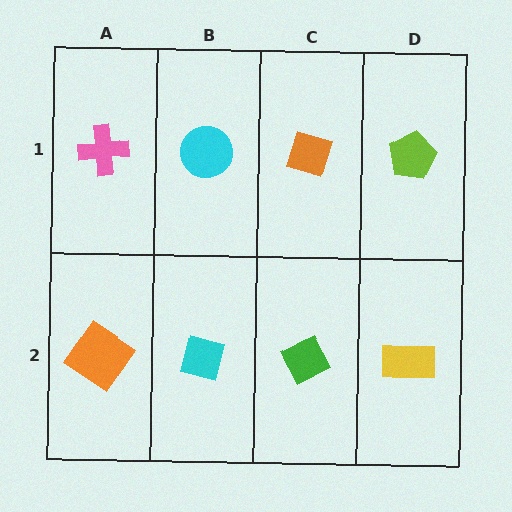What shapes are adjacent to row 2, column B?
A cyan circle (row 1, column B), an orange diamond (row 2, column A), a green diamond (row 2, column C).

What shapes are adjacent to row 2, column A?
A pink cross (row 1, column A), a cyan square (row 2, column B).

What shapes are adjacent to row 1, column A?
An orange diamond (row 2, column A), a cyan circle (row 1, column B).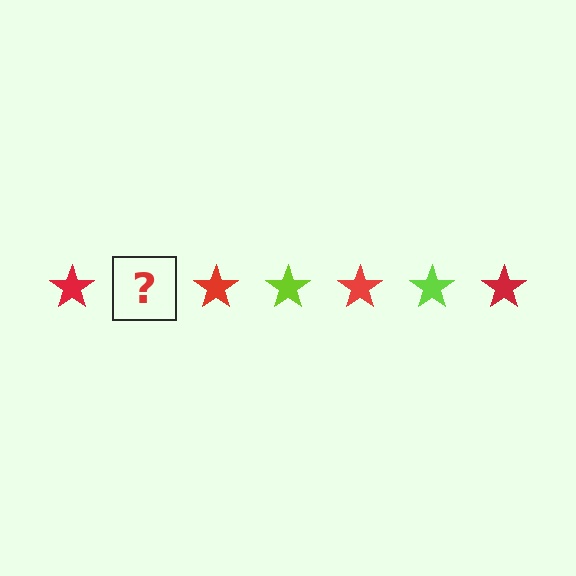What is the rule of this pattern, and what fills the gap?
The rule is that the pattern cycles through red, lime stars. The gap should be filled with a lime star.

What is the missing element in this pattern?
The missing element is a lime star.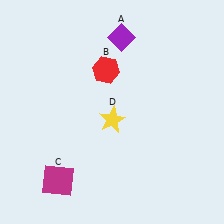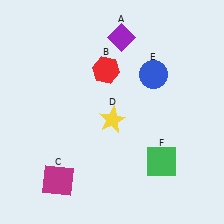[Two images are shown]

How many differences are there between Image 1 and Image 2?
There are 2 differences between the two images.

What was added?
A blue circle (E), a green square (F) were added in Image 2.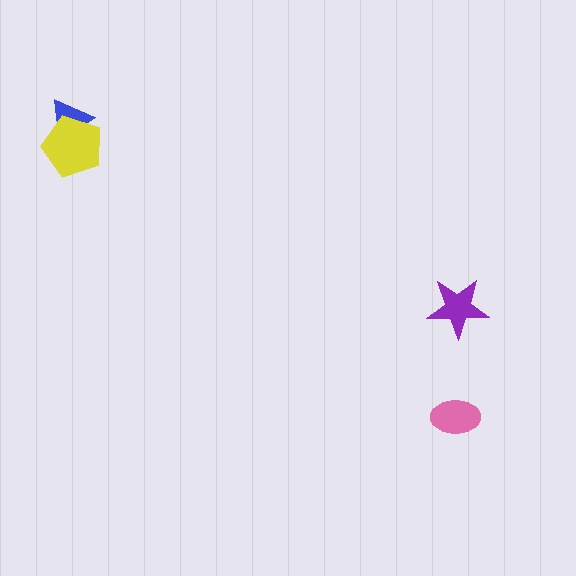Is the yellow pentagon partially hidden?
No, no other shape covers it.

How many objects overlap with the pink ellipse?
0 objects overlap with the pink ellipse.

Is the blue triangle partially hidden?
Yes, it is partially covered by another shape.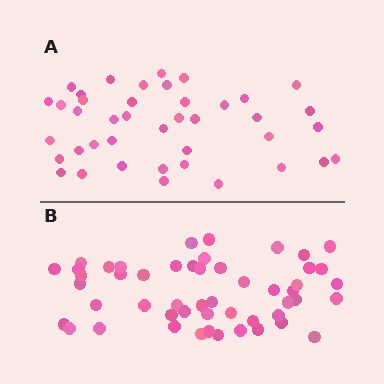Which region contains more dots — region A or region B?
Region B (the bottom region) has more dots.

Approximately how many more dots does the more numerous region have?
Region B has roughly 10 or so more dots than region A.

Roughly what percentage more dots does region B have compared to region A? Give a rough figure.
About 25% more.